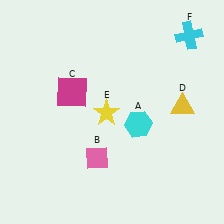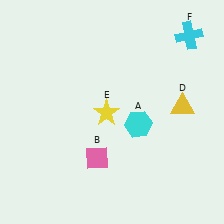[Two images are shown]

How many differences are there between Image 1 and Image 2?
There is 1 difference between the two images.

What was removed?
The magenta square (C) was removed in Image 2.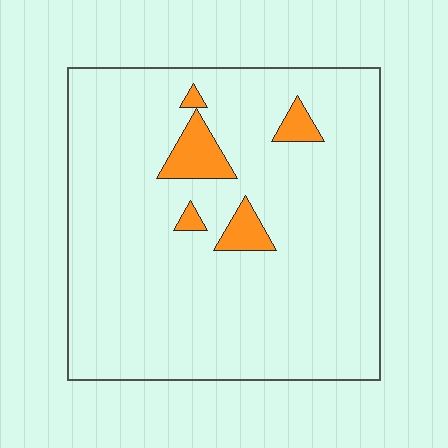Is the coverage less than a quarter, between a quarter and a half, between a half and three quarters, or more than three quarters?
Less than a quarter.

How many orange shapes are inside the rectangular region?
5.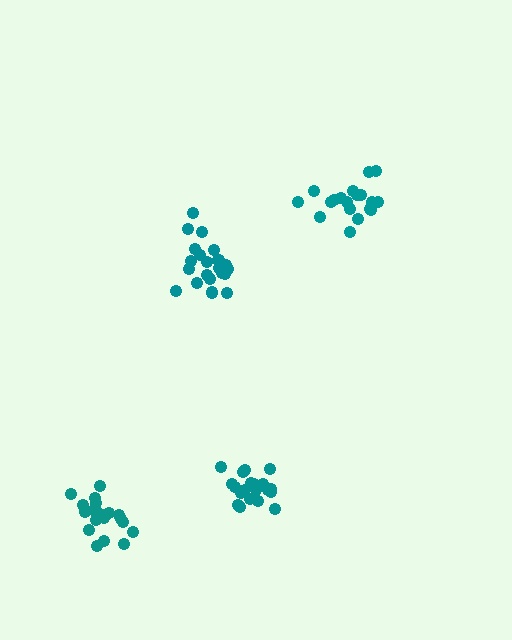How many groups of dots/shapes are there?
There are 4 groups.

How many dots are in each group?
Group 1: 21 dots, Group 2: 21 dots, Group 3: 19 dots, Group 4: 20 dots (81 total).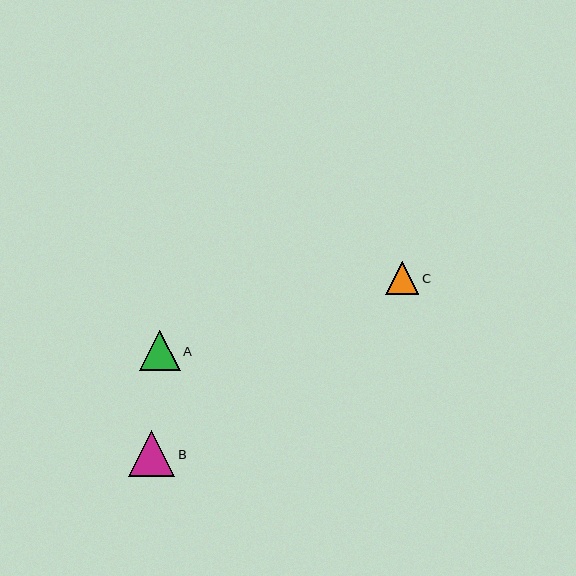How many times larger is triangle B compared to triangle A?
Triangle B is approximately 1.2 times the size of triangle A.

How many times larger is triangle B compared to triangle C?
Triangle B is approximately 1.4 times the size of triangle C.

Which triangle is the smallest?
Triangle C is the smallest with a size of approximately 33 pixels.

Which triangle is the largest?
Triangle B is the largest with a size of approximately 47 pixels.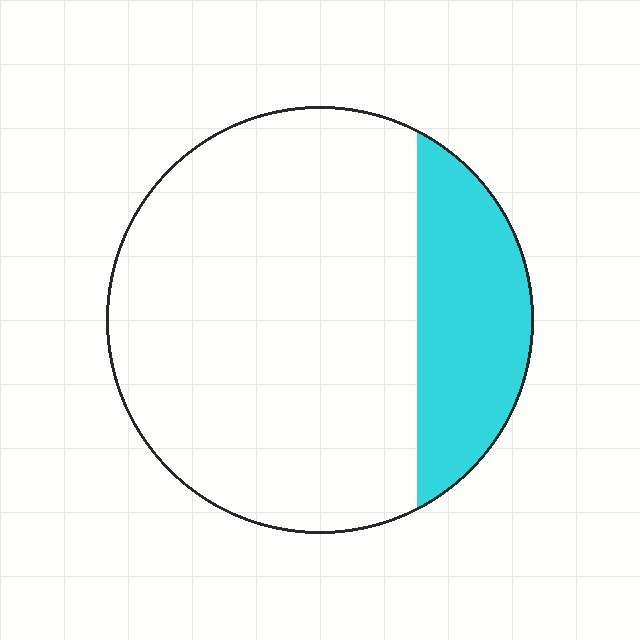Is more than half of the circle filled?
No.